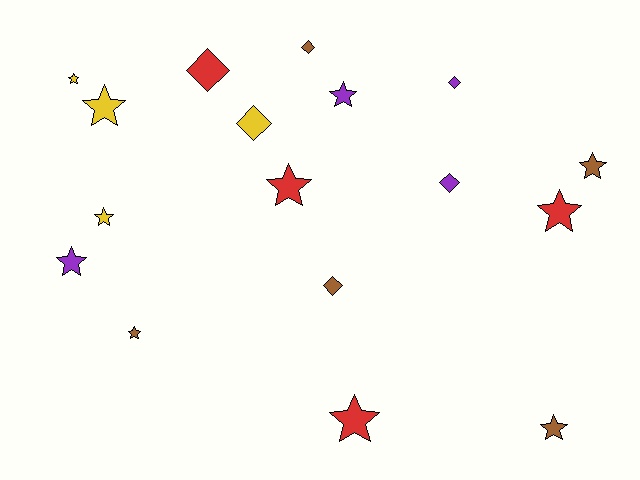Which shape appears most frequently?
Star, with 11 objects.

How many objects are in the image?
There are 17 objects.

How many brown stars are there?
There are 3 brown stars.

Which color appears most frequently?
Brown, with 5 objects.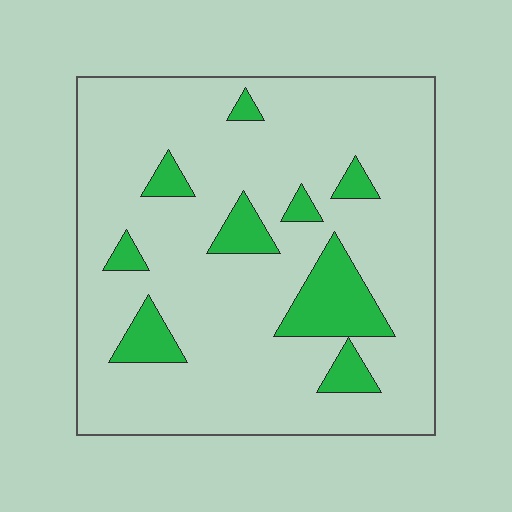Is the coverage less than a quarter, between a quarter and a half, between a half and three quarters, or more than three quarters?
Less than a quarter.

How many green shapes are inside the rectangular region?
9.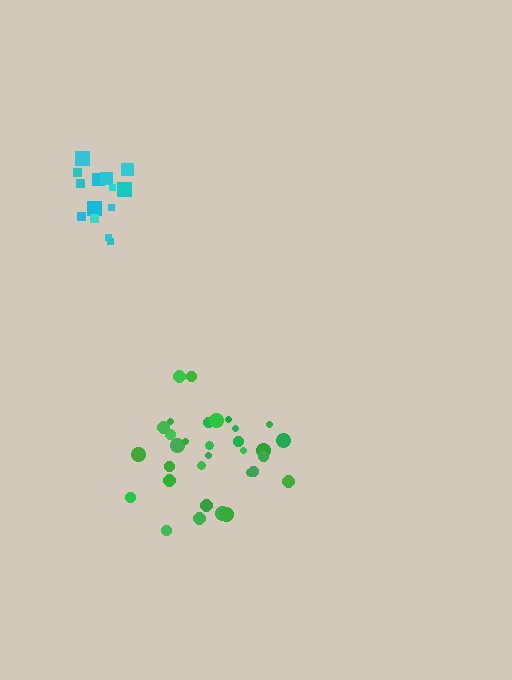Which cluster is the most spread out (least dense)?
Green.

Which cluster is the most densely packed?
Cyan.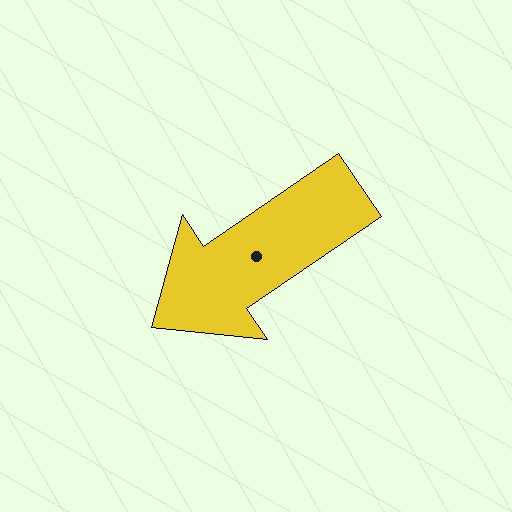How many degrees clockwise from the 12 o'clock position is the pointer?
Approximately 236 degrees.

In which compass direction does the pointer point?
Southwest.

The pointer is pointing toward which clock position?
Roughly 8 o'clock.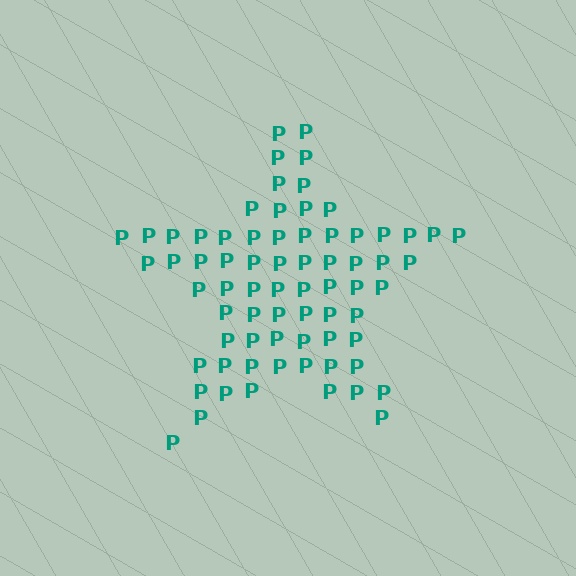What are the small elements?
The small elements are letter P's.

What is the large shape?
The large shape is a star.